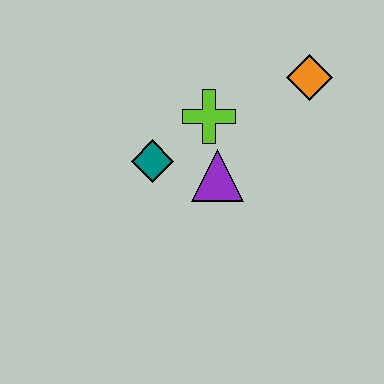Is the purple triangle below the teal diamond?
Yes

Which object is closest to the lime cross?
The purple triangle is closest to the lime cross.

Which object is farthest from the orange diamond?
The teal diamond is farthest from the orange diamond.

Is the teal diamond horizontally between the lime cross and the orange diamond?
No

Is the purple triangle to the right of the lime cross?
Yes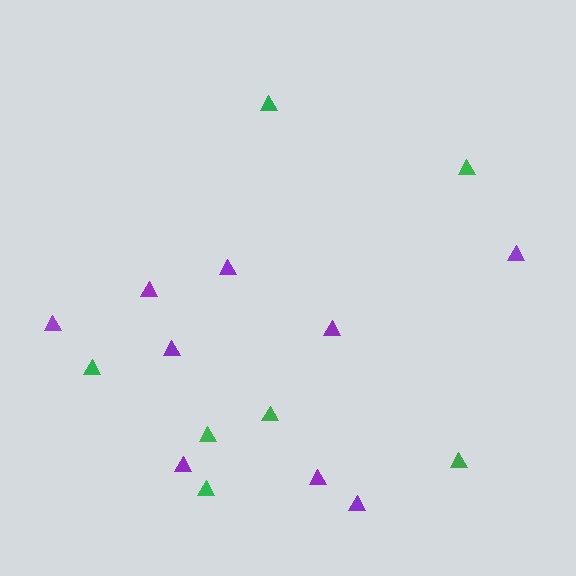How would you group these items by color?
There are 2 groups: one group of purple triangles (9) and one group of green triangles (7).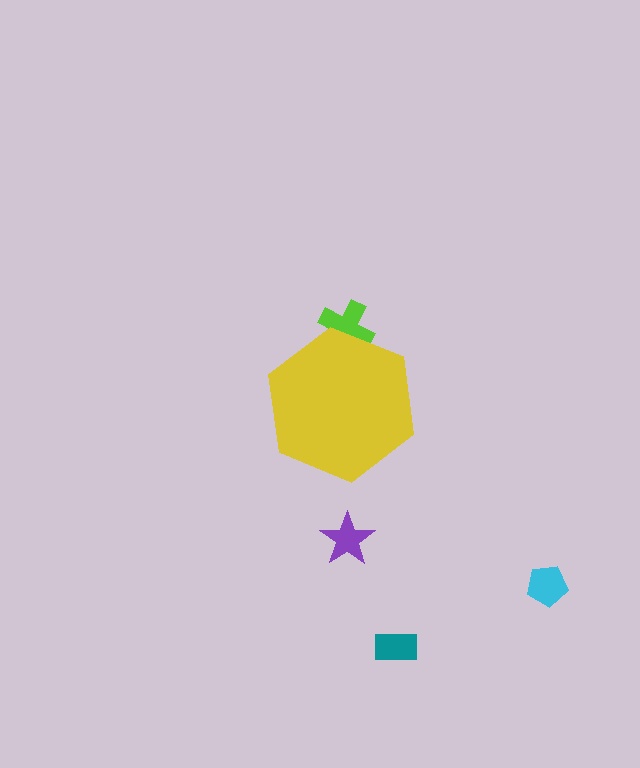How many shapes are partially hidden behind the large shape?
1 shape is partially hidden.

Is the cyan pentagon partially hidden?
No, the cyan pentagon is fully visible.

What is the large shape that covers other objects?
A yellow hexagon.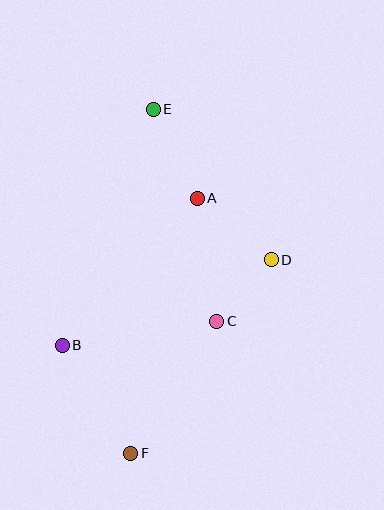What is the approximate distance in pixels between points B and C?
The distance between B and C is approximately 156 pixels.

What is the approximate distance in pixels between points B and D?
The distance between B and D is approximately 226 pixels.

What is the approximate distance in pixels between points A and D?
The distance between A and D is approximately 96 pixels.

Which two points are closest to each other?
Points C and D are closest to each other.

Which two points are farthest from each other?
Points E and F are farthest from each other.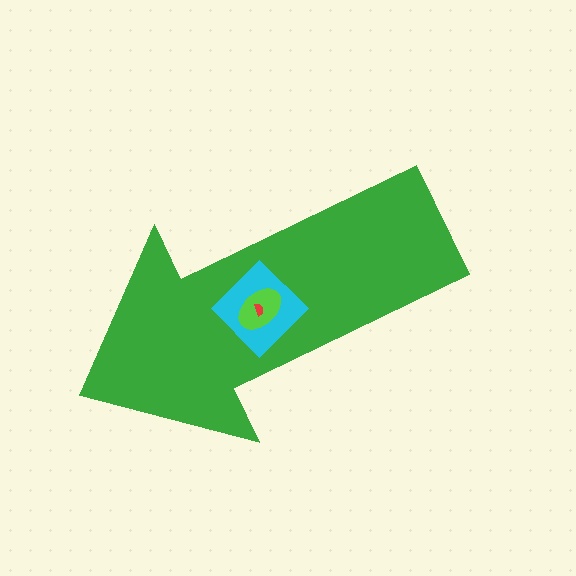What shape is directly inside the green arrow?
The cyan diamond.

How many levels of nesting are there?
4.